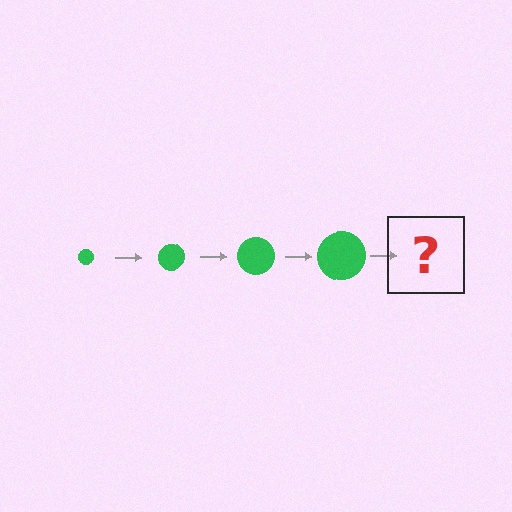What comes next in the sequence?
The next element should be a green circle, larger than the previous one.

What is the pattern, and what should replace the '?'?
The pattern is that the circle gets progressively larger each step. The '?' should be a green circle, larger than the previous one.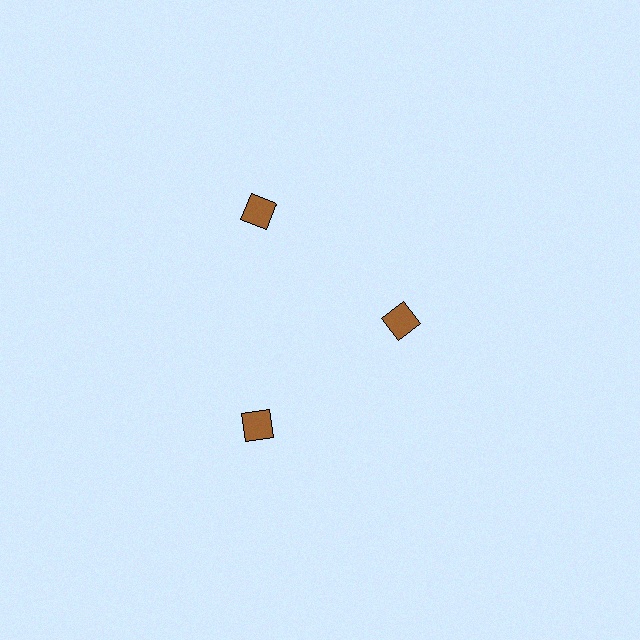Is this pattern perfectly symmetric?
No. The 3 brown squares are arranged in a ring, but one element near the 3 o'clock position is pulled inward toward the center, breaking the 3-fold rotational symmetry.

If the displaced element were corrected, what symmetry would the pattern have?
It would have 3-fold rotational symmetry — the pattern would map onto itself every 120 degrees.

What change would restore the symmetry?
The symmetry would be restored by moving it outward, back onto the ring so that all 3 squares sit at equal angles and equal distance from the center.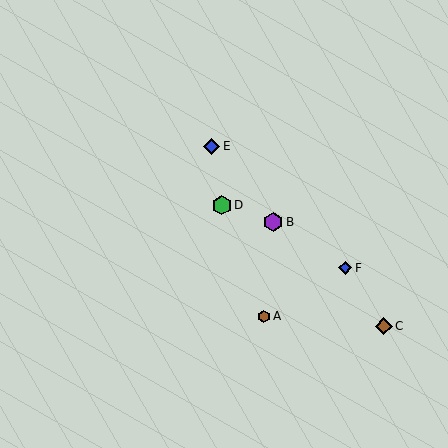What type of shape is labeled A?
Shape A is a brown hexagon.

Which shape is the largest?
The purple hexagon (labeled B) is the largest.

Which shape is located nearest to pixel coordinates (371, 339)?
The brown diamond (labeled C) at (384, 326) is nearest to that location.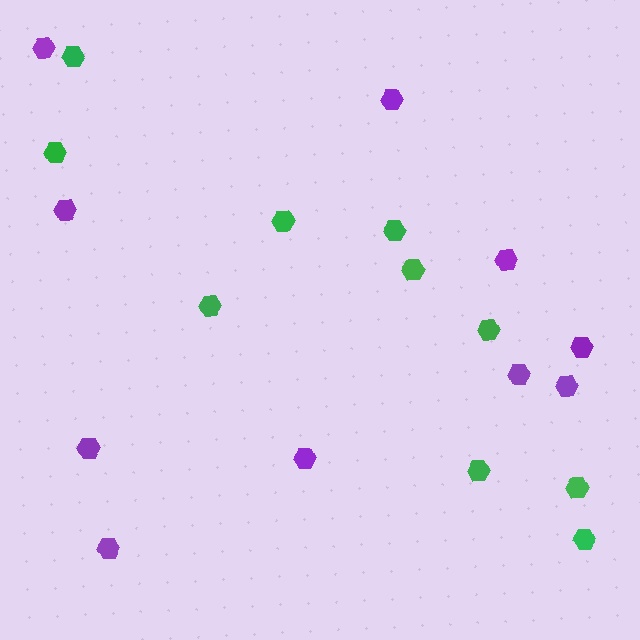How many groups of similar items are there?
There are 2 groups: one group of purple hexagons (10) and one group of green hexagons (10).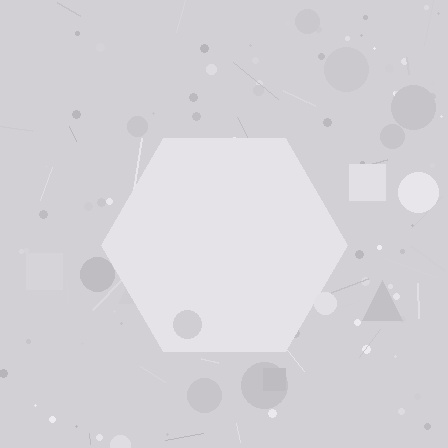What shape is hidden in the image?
A hexagon is hidden in the image.